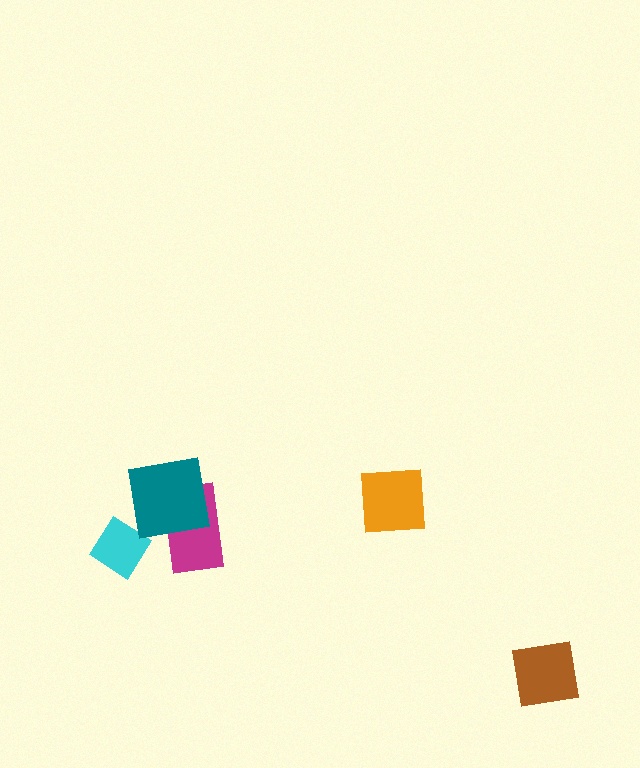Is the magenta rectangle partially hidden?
Yes, it is partially covered by another shape.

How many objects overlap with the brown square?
0 objects overlap with the brown square.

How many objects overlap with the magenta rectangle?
1 object overlaps with the magenta rectangle.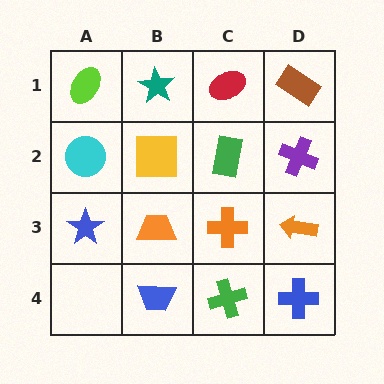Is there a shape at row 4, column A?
No, that cell is empty.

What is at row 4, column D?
A blue cross.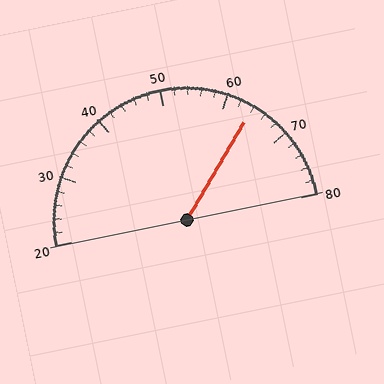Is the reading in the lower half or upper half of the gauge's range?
The reading is in the upper half of the range (20 to 80).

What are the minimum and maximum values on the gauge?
The gauge ranges from 20 to 80.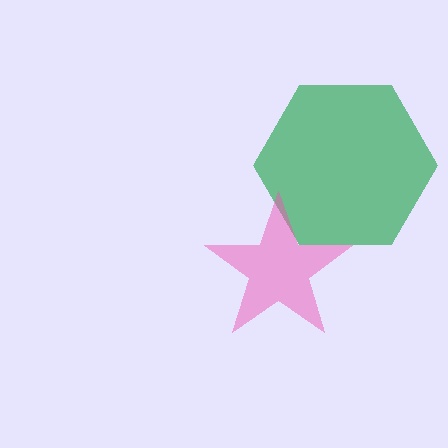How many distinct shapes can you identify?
There are 2 distinct shapes: a green hexagon, a pink star.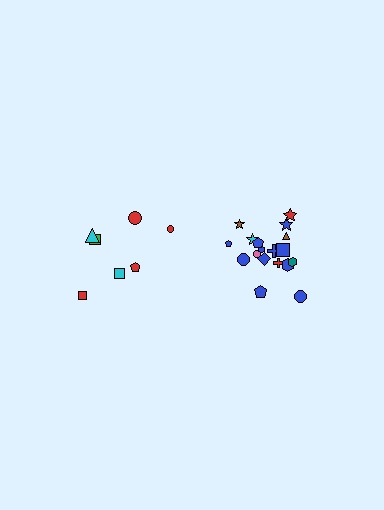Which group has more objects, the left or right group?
The right group.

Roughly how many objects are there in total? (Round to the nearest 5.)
Roughly 25 objects in total.